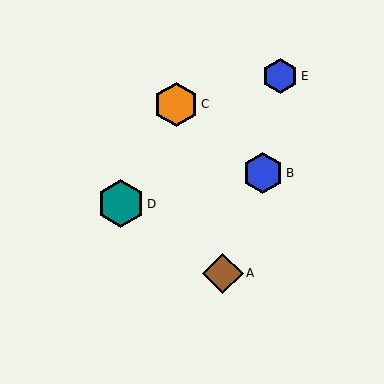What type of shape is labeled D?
Shape D is a teal hexagon.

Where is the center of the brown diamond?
The center of the brown diamond is at (223, 273).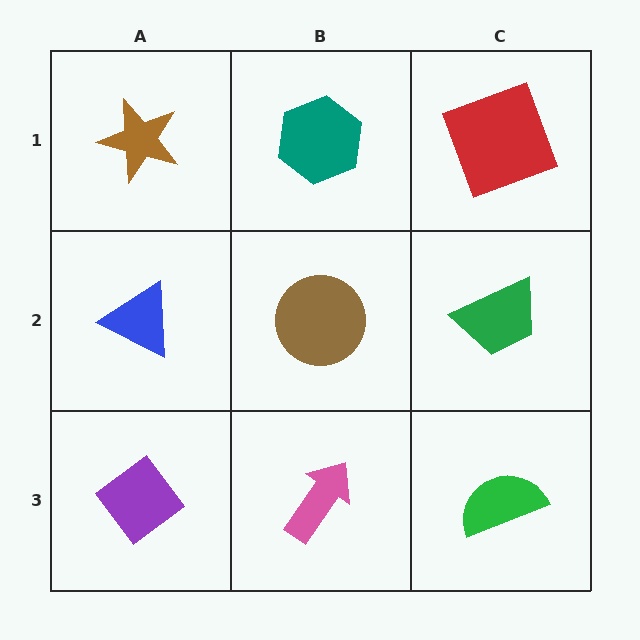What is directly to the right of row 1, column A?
A teal hexagon.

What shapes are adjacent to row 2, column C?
A red square (row 1, column C), a green semicircle (row 3, column C), a brown circle (row 2, column B).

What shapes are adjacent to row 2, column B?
A teal hexagon (row 1, column B), a pink arrow (row 3, column B), a blue triangle (row 2, column A), a green trapezoid (row 2, column C).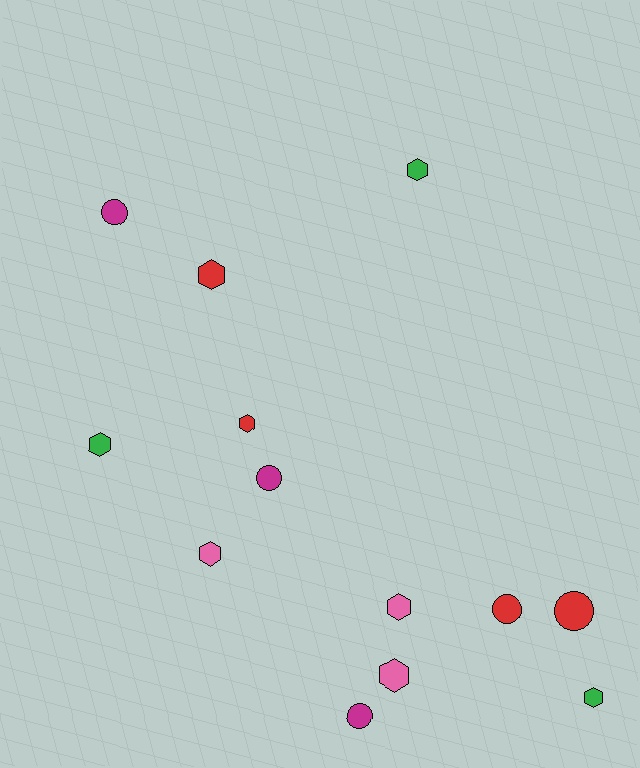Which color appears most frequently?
Red, with 4 objects.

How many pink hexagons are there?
There are 3 pink hexagons.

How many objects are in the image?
There are 13 objects.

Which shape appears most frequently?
Hexagon, with 8 objects.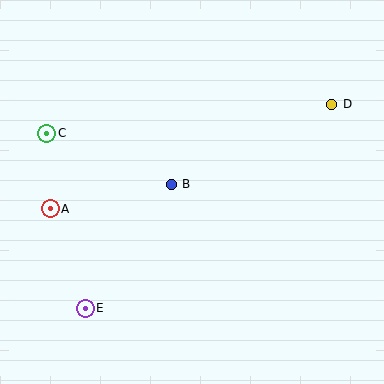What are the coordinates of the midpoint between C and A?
The midpoint between C and A is at (48, 171).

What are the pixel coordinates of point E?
Point E is at (85, 308).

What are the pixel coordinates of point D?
Point D is at (332, 104).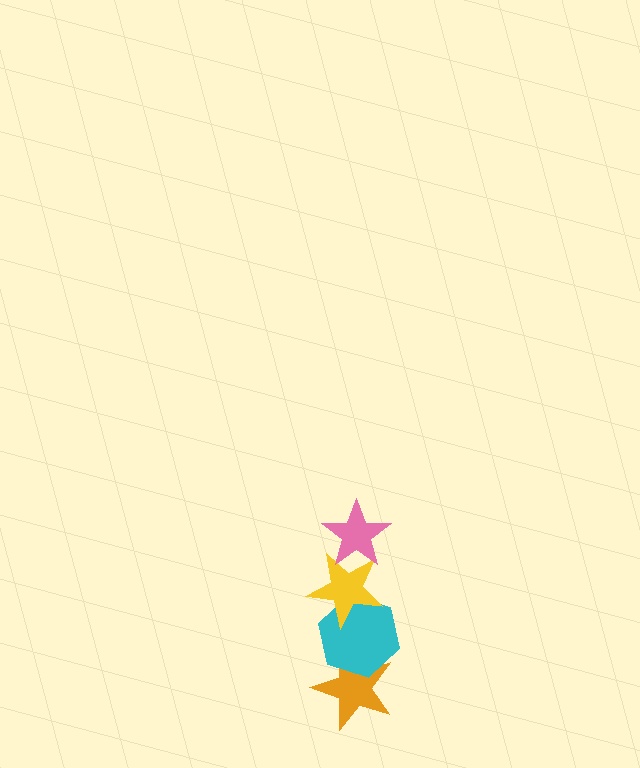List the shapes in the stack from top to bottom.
From top to bottom: the pink star, the yellow star, the cyan hexagon, the orange star.